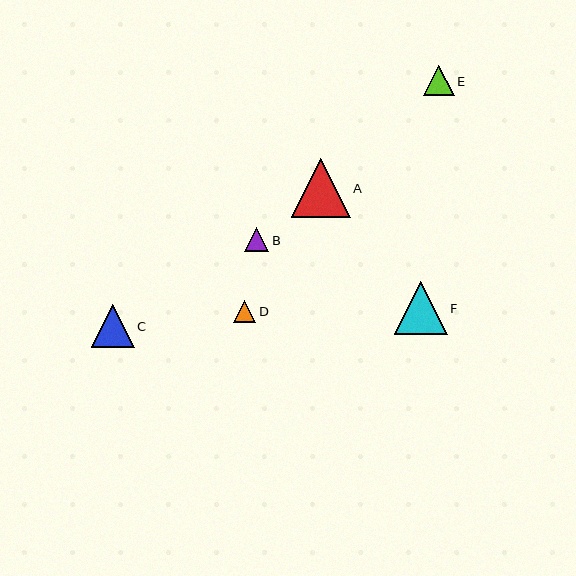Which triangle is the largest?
Triangle A is the largest with a size of approximately 59 pixels.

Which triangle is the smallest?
Triangle D is the smallest with a size of approximately 22 pixels.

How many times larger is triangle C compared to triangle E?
Triangle C is approximately 1.4 times the size of triangle E.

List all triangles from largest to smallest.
From largest to smallest: A, F, C, E, B, D.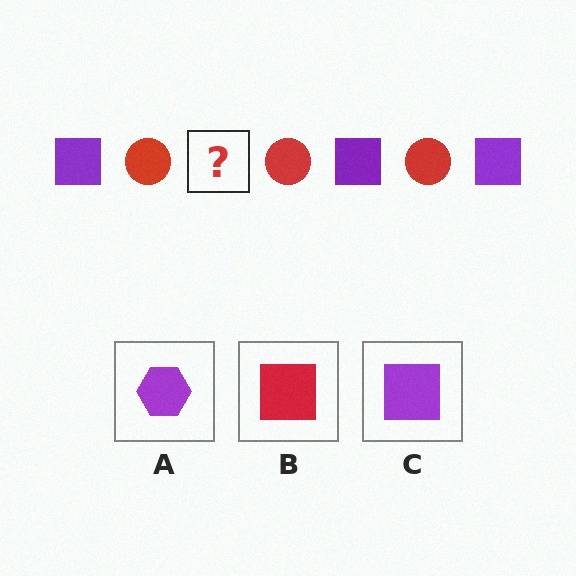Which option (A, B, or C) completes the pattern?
C.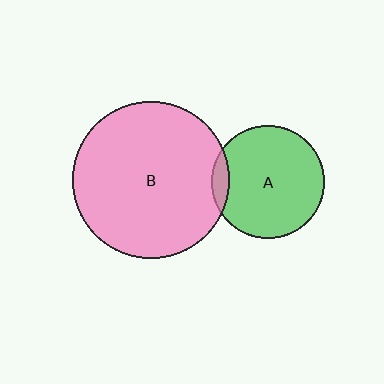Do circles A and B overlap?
Yes.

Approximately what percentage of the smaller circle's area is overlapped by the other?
Approximately 10%.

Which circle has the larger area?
Circle B (pink).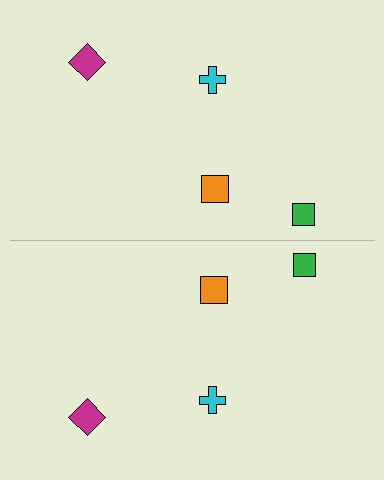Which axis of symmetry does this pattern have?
The pattern has a horizontal axis of symmetry running through the center of the image.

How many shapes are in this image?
There are 8 shapes in this image.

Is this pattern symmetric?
Yes, this pattern has bilateral (reflection) symmetry.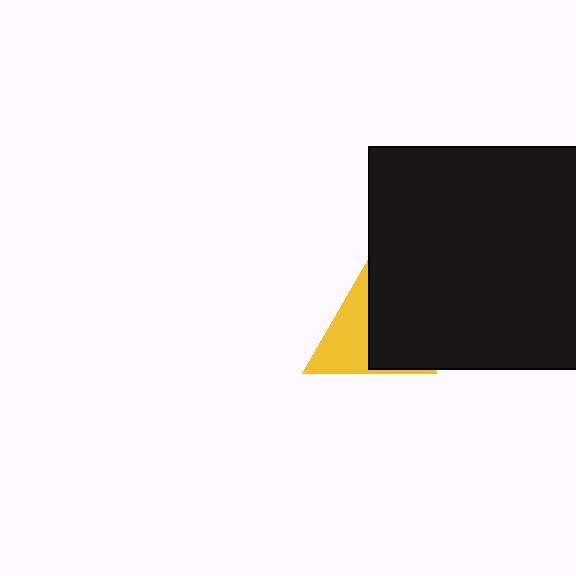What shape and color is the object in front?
The object in front is a black square.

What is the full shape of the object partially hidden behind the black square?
The partially hidden object is a yellow triangle.